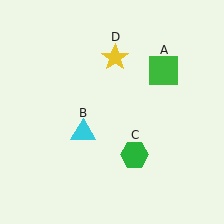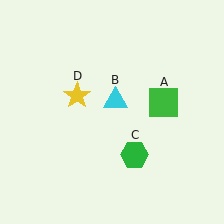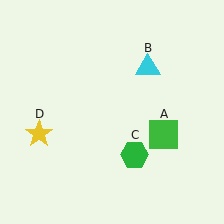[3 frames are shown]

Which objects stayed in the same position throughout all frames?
Green hexagon (object C) remained stationary.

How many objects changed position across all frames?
3 objects changed position: green square (object A), cyan triangle (object B), yellow star (object D).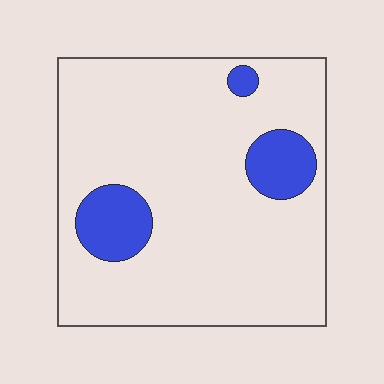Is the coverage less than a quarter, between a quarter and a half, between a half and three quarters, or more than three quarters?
Less than a quarter.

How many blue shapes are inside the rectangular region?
3.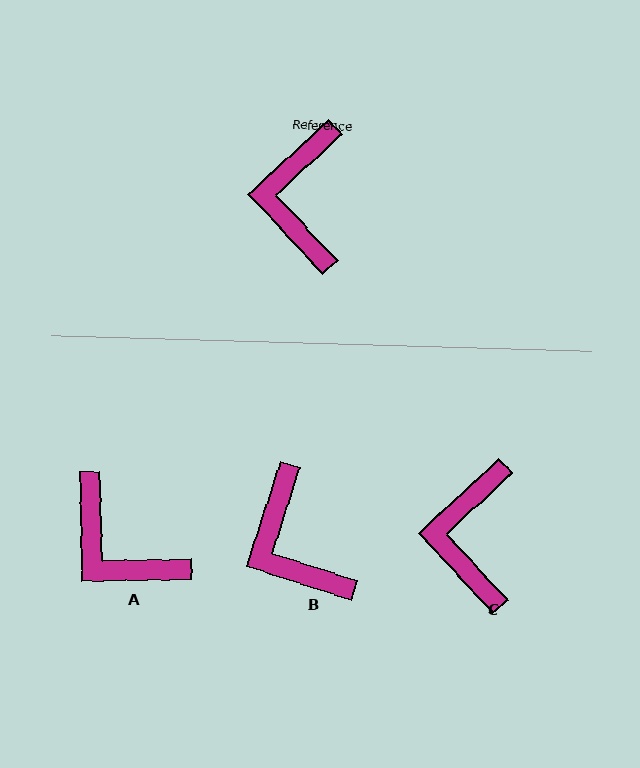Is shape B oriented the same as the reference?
No, it is off by about 29 degrees.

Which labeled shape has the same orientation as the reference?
C.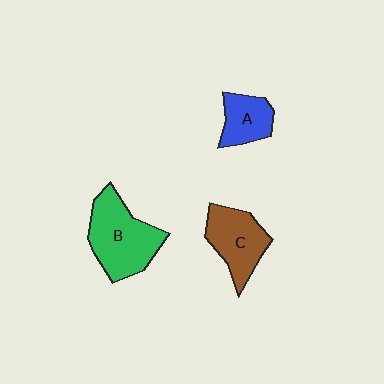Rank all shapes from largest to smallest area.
From largest to smallest: B (green), C (brown), A (blue).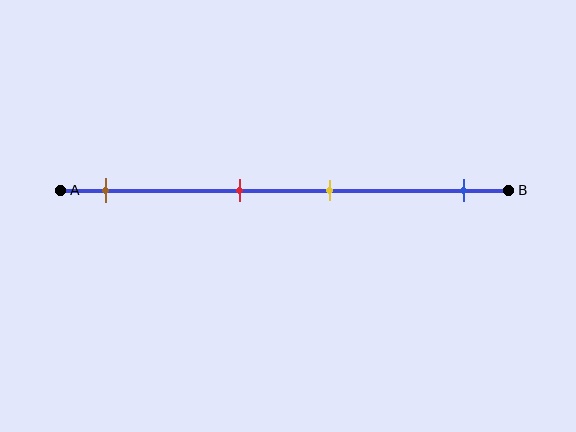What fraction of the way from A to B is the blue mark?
The blue mark is approximately 90% (0.9) of the way from A to B.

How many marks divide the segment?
There are 4 marks dividing the segment.